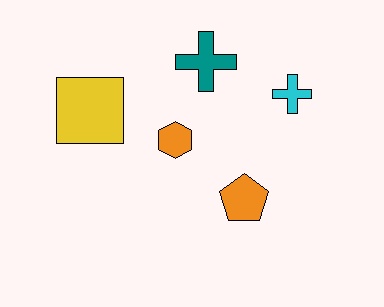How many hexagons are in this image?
There is 1 hexagon.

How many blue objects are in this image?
There are no blue objects.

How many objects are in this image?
There are 5 objects.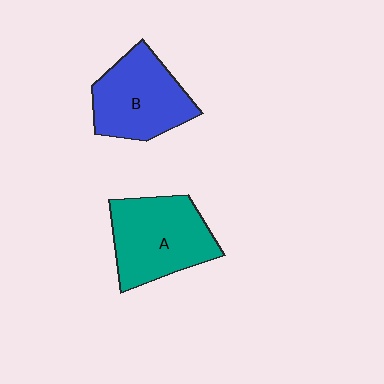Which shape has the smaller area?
Shape B (blue).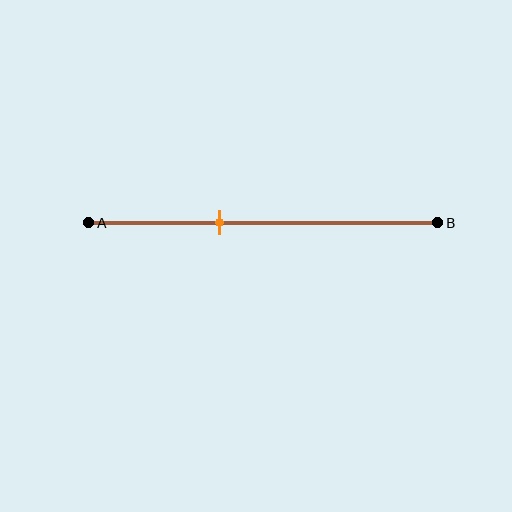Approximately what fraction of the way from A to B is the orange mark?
The orange mark is approximately 40% of the way from A to B.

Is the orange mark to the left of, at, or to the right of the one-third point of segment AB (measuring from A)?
The orange mark is to the right of the one-third point of segment AB.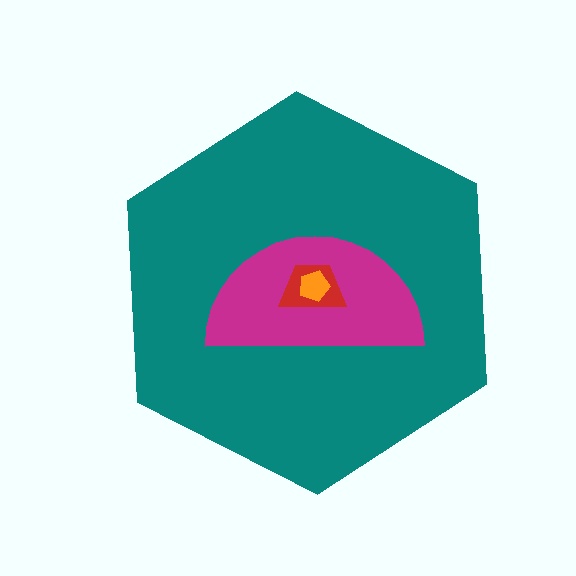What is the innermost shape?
The orange pentagon.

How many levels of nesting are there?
4.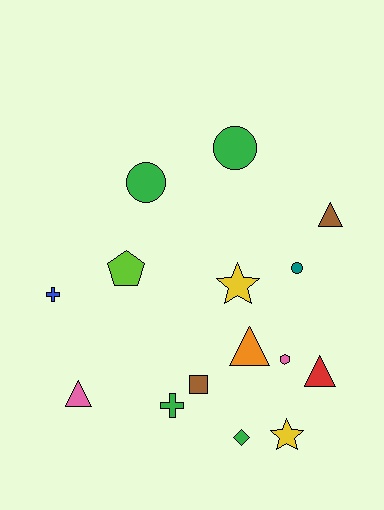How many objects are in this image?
There are 15 objects.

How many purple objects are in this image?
There are no purple objects.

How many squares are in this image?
There is 1 square.